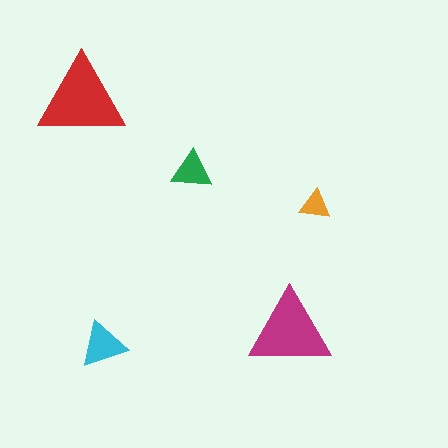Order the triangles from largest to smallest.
the red one, the magenta one, the cyan one, the green one, the orange one.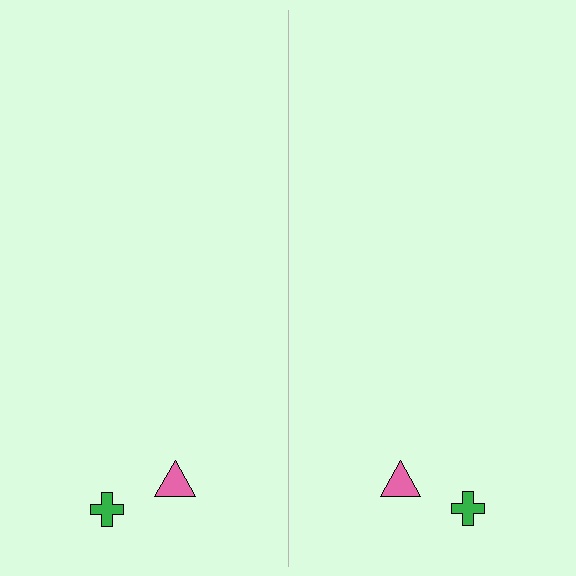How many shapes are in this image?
There are 4 shapes in this image.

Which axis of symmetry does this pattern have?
The pattern has a vertical axis of symmetry running through the center of the image.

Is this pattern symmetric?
Yes, this pattern has bilateral (reflection) symmetry.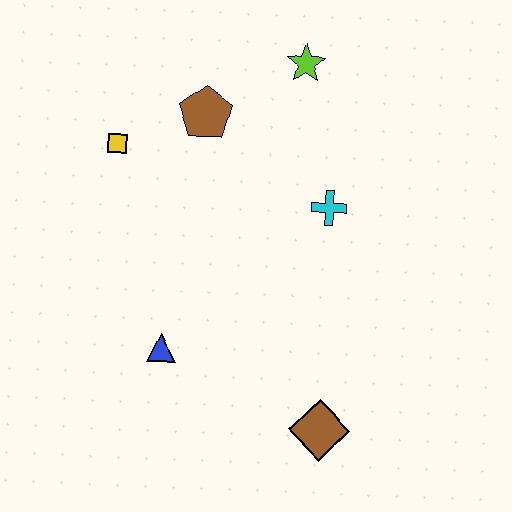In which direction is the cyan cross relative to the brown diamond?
The cyan cross is above the brown diamond.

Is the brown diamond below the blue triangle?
Yes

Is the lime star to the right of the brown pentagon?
Yes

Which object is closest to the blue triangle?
The brown diamond is closest to the blue triangle.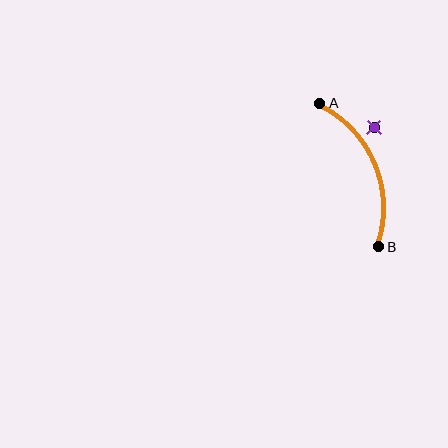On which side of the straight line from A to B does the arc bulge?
The arc bulges to the right of the straight line connecting A and B.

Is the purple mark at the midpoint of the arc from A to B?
No — the purple mark does not lie on the arc at all. It sits slightly outside the curve.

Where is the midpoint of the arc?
The arc midpoint is the point on the curve farthest from the straight line joining A and B. It sits to the right of that line.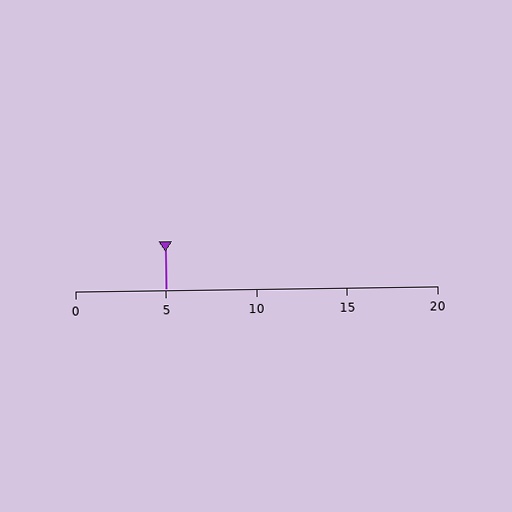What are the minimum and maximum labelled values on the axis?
The axis runs from 0 to 20.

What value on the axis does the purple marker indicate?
The marker indicates approximately 5.